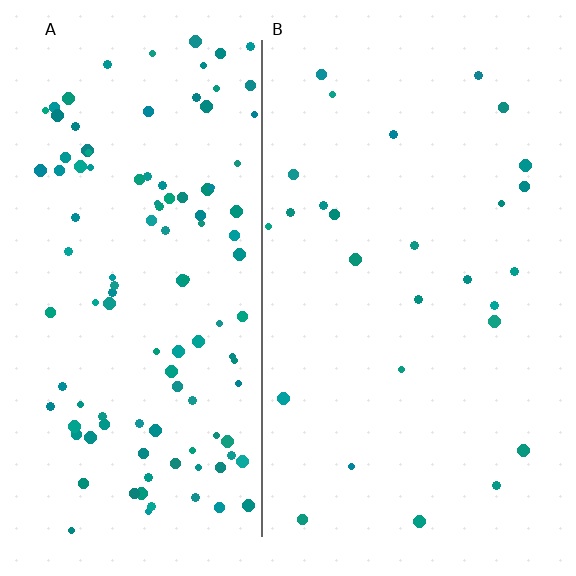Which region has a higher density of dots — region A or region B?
A (the left).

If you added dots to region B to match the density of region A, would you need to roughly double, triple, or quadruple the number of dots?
Approximately quadruple.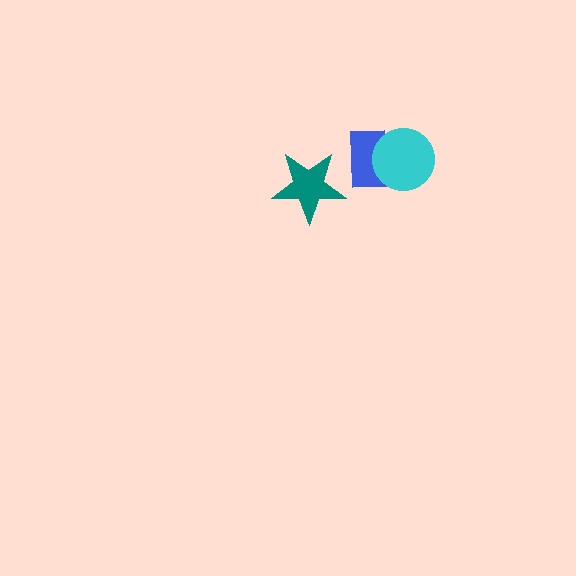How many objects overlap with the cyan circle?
1 object overlaps with the cyan circle.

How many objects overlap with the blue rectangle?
1 object overlaps with the blue rectangle.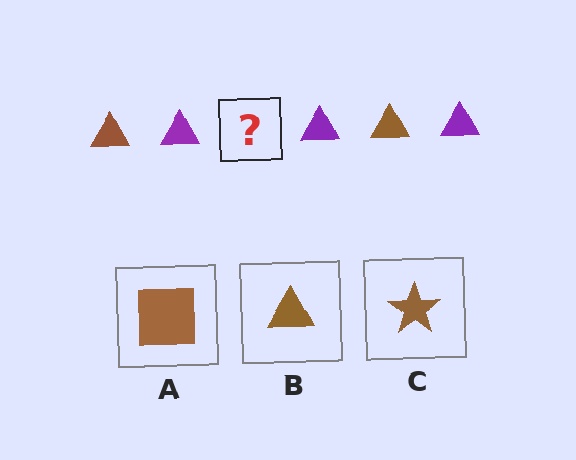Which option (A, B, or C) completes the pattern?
B.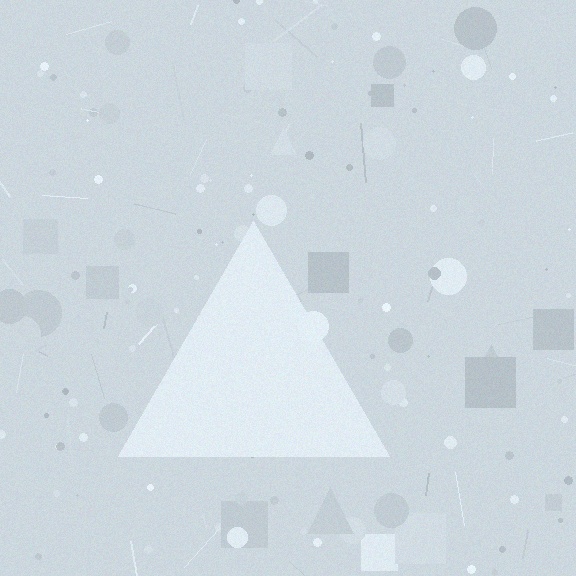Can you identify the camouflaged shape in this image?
The camouflaged shape is a triangle.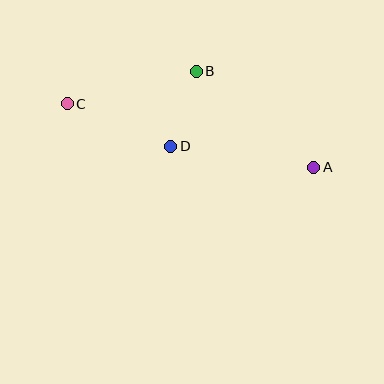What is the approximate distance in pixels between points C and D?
The distance between C and D is approximately 112 pixels.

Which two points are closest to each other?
Points B and D are closest to each other.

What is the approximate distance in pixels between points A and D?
The distance between A and D is approximately 145 pixels.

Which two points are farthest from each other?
Points A and C are farthest from each other.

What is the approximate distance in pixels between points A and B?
The distance between A and B is approximately 152 pixels.